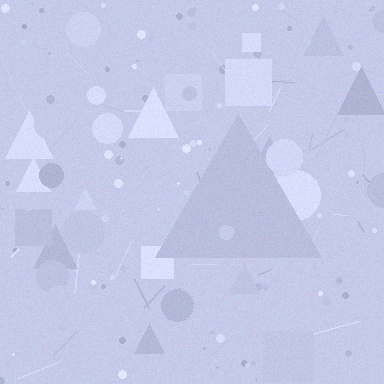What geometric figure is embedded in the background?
A triangle is embedded in the background.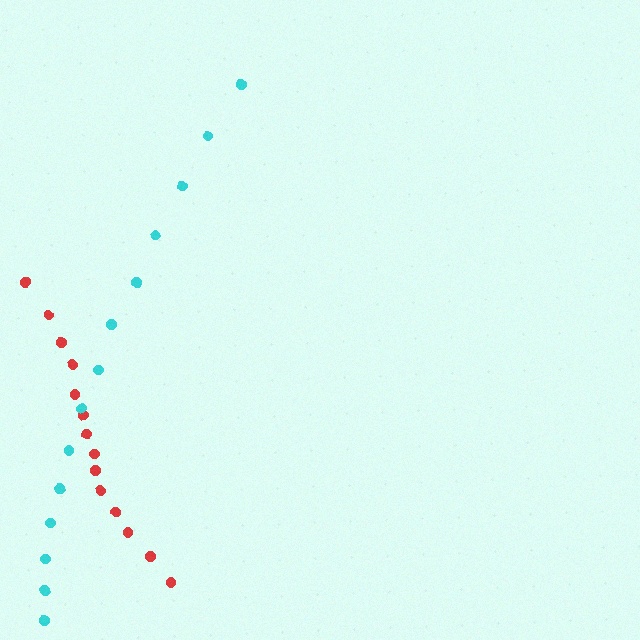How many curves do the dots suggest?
There are 2 distinct paths.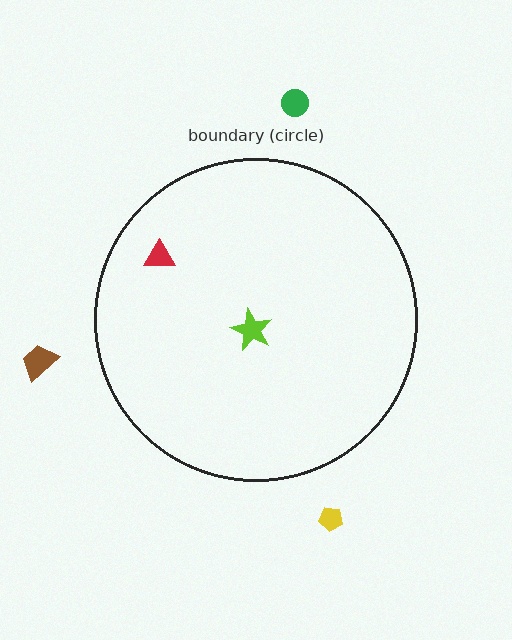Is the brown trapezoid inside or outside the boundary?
Outside.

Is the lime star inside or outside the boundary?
Inside.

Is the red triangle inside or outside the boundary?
Inside.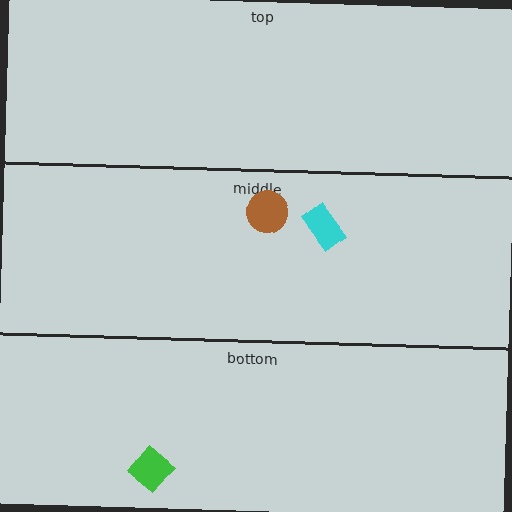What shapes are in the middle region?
The cyan rectangle, the brown circle.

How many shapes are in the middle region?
2.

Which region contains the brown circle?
The middle region.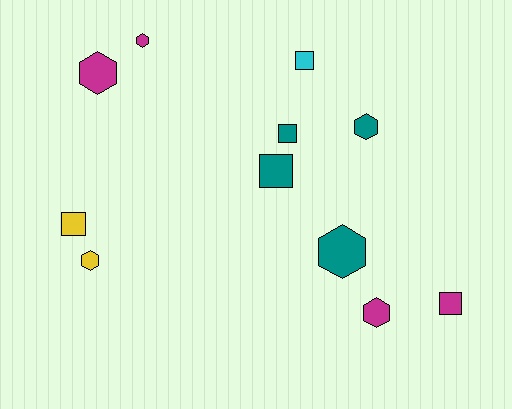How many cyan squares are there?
There is 1 cyan square.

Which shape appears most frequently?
Hexagon, with 6 objects.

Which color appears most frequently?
Teal, with 4 objects.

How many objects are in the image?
There are 11 objects.